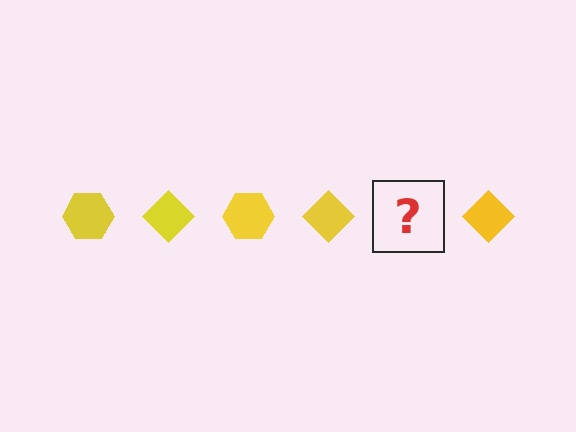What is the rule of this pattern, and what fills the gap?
The rule is that the pattern cycles through hexagon, diamond shapes in yellow. The gap should be filled with a yellow hexagon.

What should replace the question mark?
The question mark should be replaced with a yellow hexagon.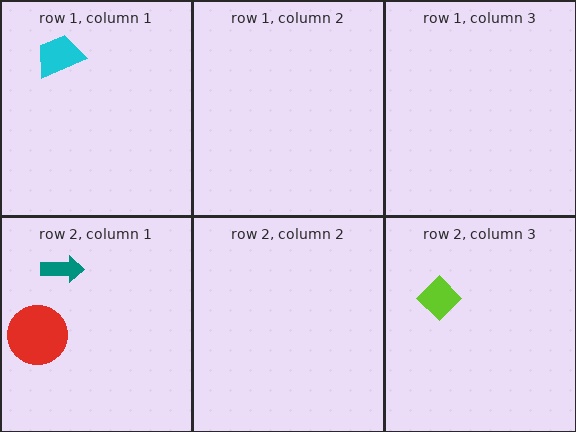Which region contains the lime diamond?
The row 2, column 3 region.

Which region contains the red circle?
The row 2, column 1 region.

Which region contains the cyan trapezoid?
The row 1, column 1 region.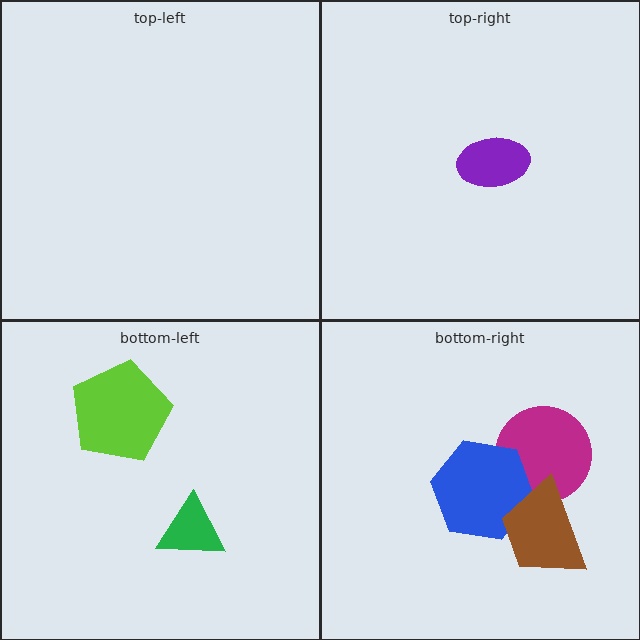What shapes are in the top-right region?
The purple ellipse.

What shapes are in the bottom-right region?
The magenta circle, the blue hexagon, the brown trapezoid.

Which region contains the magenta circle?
The bottom-right region.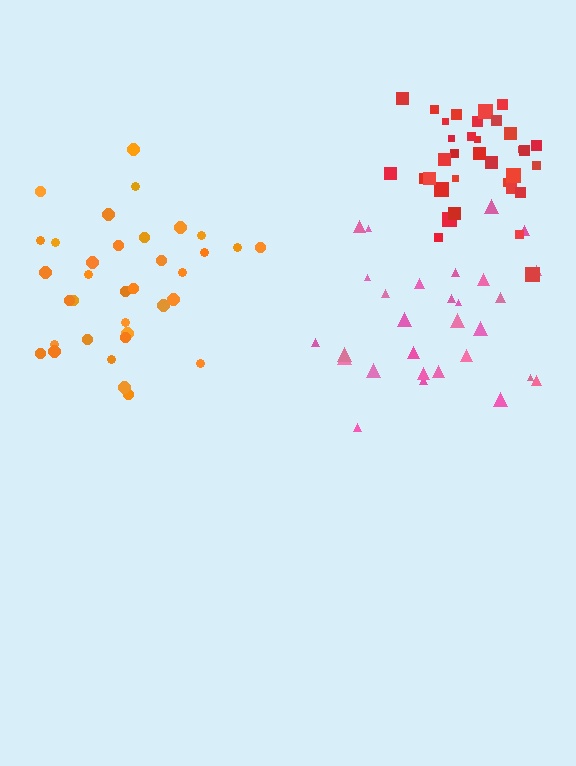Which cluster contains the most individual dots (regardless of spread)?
Orange (35).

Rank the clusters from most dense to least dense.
red, orange, pink.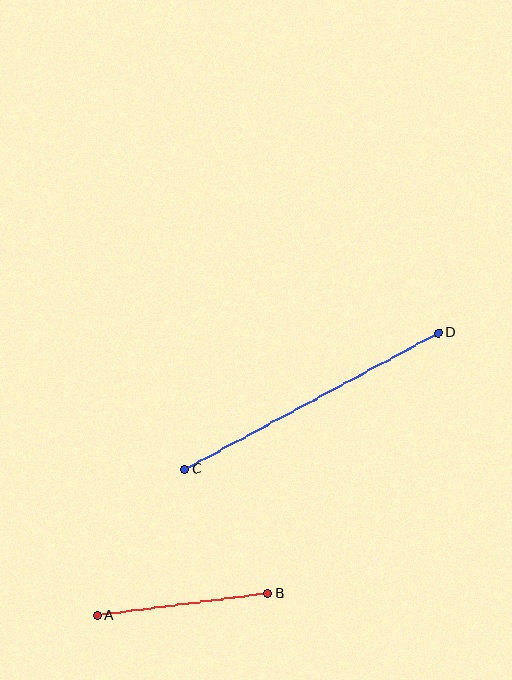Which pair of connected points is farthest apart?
Points C and D are farthest apart.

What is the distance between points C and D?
The distance is approximately 287 pixels.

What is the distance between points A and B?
The distance is approximately 172 pixels.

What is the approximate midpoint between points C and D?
The midpoint is at approximately (312, 401) pixels.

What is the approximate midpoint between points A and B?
The midpoint is at approximately (183, 605) pixels.